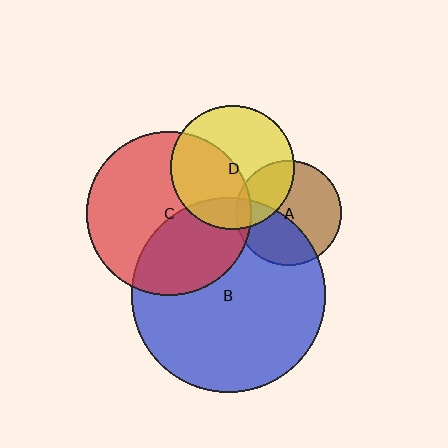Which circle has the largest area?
Circle B (blue).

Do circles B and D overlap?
Yes.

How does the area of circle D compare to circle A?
Approximately 1.4 times.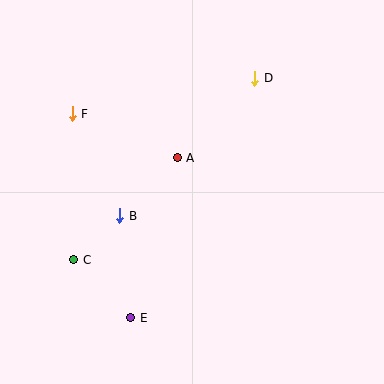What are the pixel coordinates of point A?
Point A is at (177, 158).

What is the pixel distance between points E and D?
The distance between E and D is 269 pixels.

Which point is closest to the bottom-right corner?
Point E is closest to the bottom-right corner.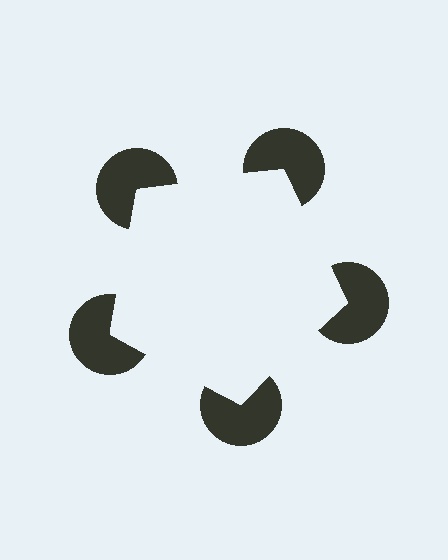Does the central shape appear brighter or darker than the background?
It typically appears slightly brighter than the background, even though no actual brightness change is drawn.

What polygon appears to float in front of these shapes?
An illusory pentagon — its edges are inferred from the aligned wedge cuts in the pac-man discs, not physically drawn.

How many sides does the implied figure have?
5 sides.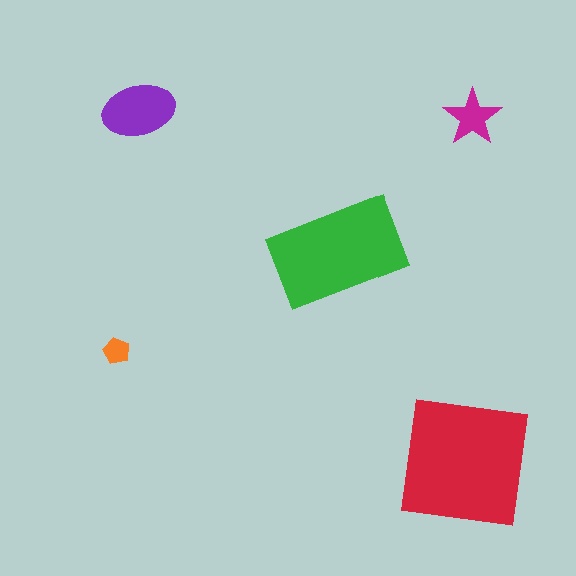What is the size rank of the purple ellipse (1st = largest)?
3rd.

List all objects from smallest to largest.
The orange pentagon, the magenta star, the purple ellipse, the green rectangle, the red square.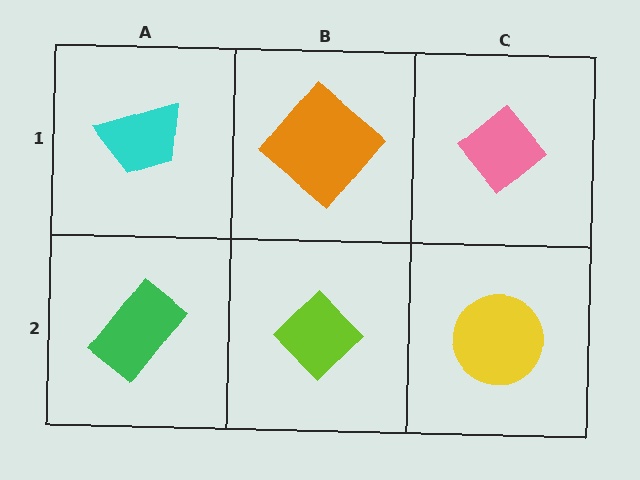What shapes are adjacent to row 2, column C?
A pink diamond (row 1, column C), a lime diamond (row 2, column B).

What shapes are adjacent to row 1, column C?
A yellow circle (row 2, column C), an orange diamond (row 1, column B).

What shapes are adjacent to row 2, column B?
An orange diamond (row 1, column B), a green rectangle (row 2, column A), a yellow circle (row 2, column C).